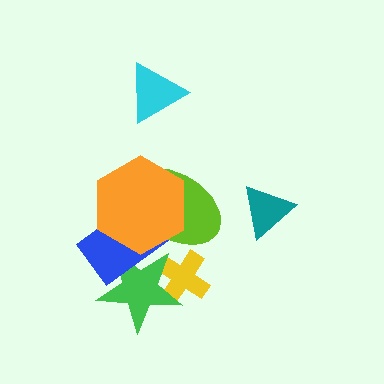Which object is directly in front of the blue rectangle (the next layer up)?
The lime ellipse is directly in front of the blue rectangle.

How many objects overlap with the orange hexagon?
3 objects overlap with the orange hexagon.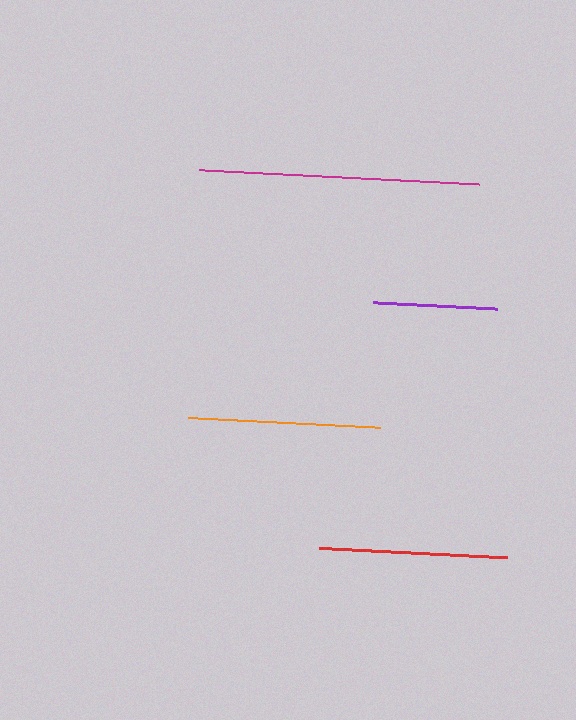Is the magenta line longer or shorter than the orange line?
The magenta line is longer than the orange line.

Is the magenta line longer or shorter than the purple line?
The magenta line is longer than the purple line.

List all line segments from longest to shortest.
From longest to shortest: magenta, orange, red, purple.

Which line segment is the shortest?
The purple line is the shortest at approximately 123 pixels.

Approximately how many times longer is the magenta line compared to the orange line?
The magenta line is approximately 1.5 times the length of the orange line.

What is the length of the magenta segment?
The magenta segment is approximately 281 pixels long.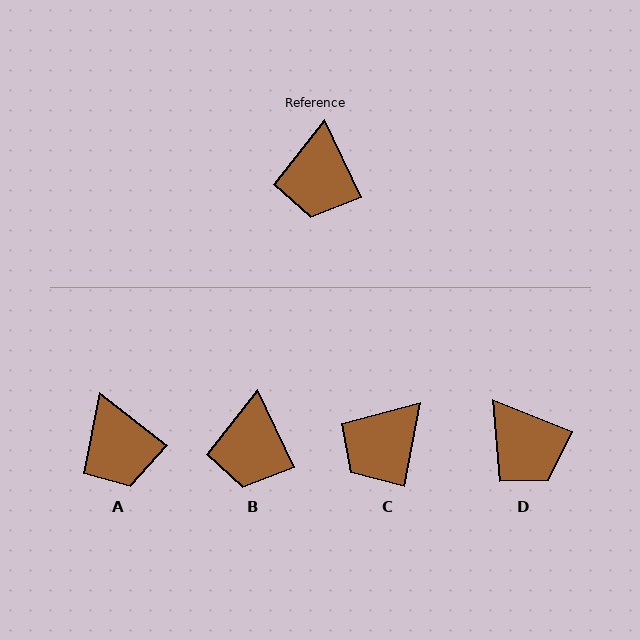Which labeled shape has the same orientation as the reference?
B.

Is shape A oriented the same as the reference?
No, it is off by about 27 degrees.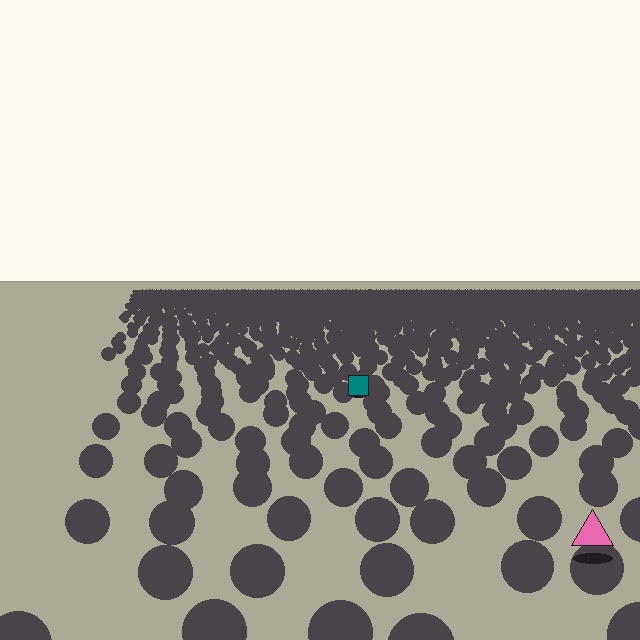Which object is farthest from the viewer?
The teal square is farthest from the viewer. It appears smaller and the ground texture around it is denser.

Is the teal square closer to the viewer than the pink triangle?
No. The pink triangle is closer — you can tell from the texture gradient: the ground texture is coarser near it.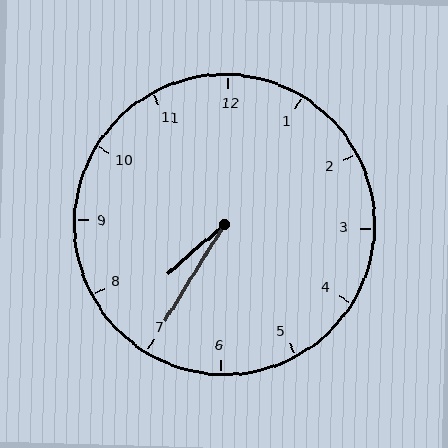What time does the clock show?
7:35.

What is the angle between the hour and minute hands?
Approximately 18 degrees.